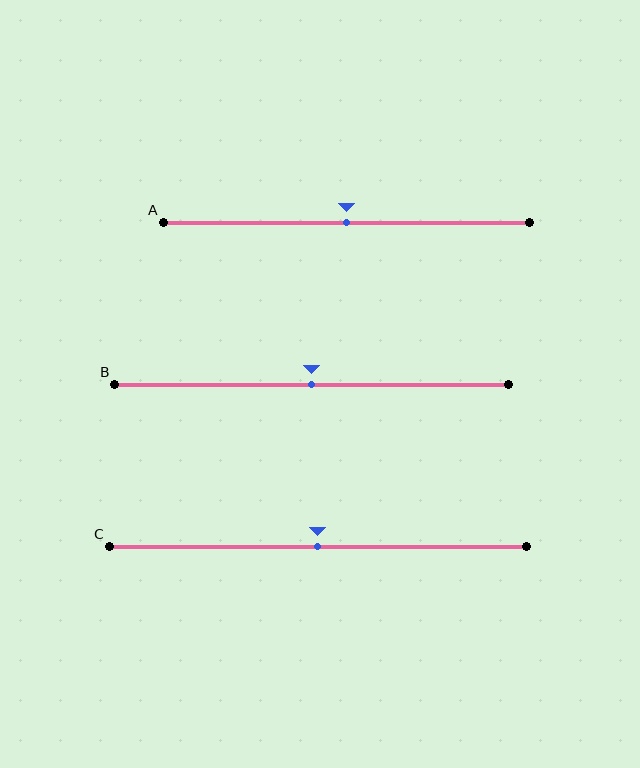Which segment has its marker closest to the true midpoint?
Segment A has its marker closest to the true midpoint.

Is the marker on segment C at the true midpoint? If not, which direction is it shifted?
Yes, the marker on segment C is at the true midpoint.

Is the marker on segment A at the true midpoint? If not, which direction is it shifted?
Yes, the marker on segment A is at the true midpoint.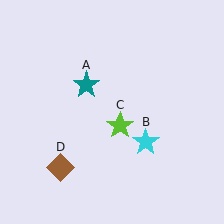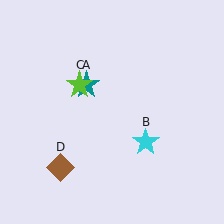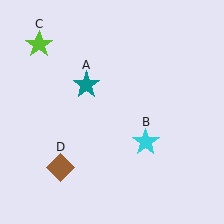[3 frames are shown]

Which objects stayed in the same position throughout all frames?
Teal star (object A) and cyan star (object B) and brown diamond (object D) remained stationary.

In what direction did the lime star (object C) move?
The lime star (object C) moved up and to the left.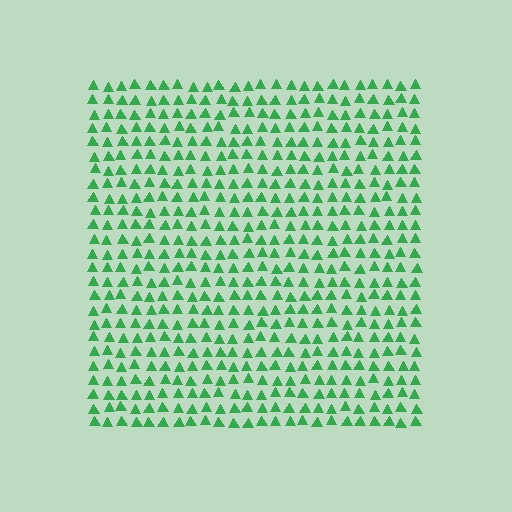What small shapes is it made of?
It is made of small triangles.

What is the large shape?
The large shape is a square.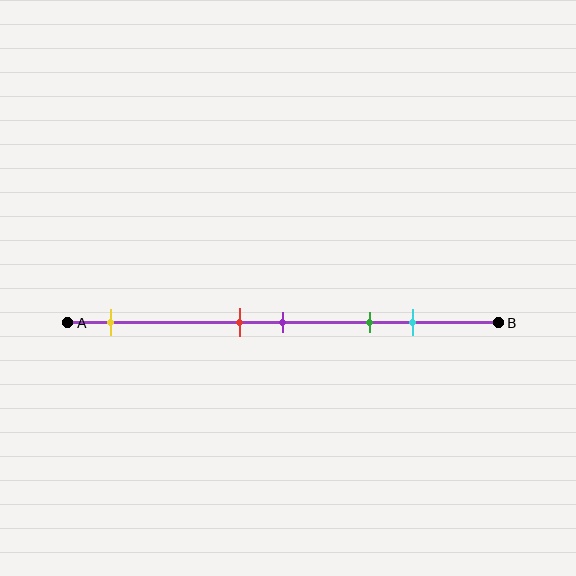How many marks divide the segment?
There are 5 marks dividing the segment.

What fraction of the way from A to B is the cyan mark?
The cyan mark is approximately 80% (0.8) of the way from A to B.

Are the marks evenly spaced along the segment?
No, the marks are not evenly spaced.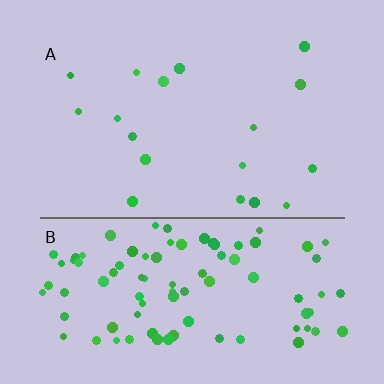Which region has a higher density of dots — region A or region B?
B (the bottom).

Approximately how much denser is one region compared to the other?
Approximately 5.5× — region B over region A.